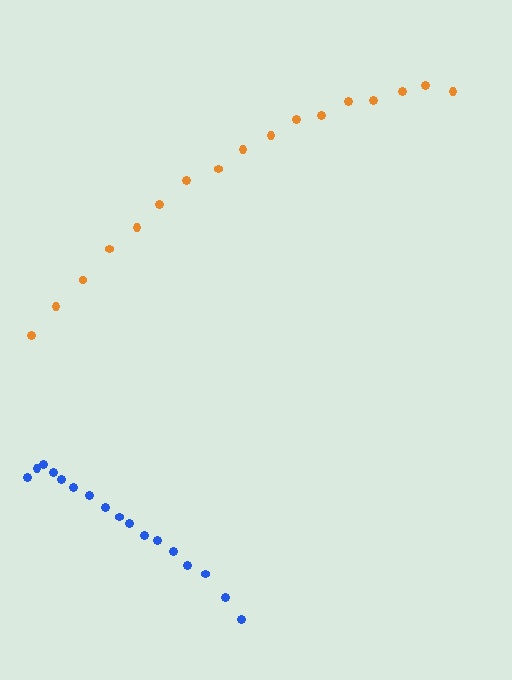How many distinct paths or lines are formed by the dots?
There are 2 distinct paths.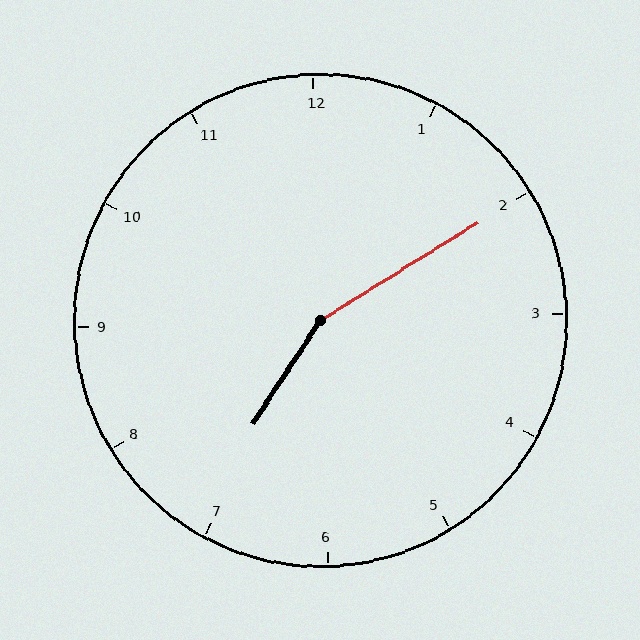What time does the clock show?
7:10.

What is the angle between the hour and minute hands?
Approximately 155 degrees.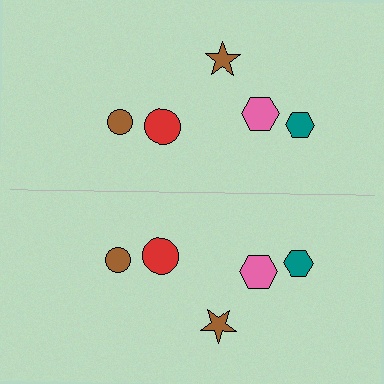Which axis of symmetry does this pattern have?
The pattern has a horizontal axis of symmetry running through the center of the image.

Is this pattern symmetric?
Yes, this pattern has bilateral (reflection) symmetry.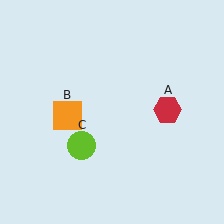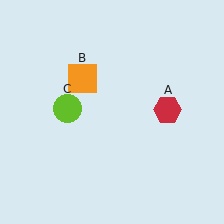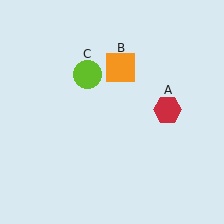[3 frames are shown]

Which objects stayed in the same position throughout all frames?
Red hexagon (object A) remained stationary.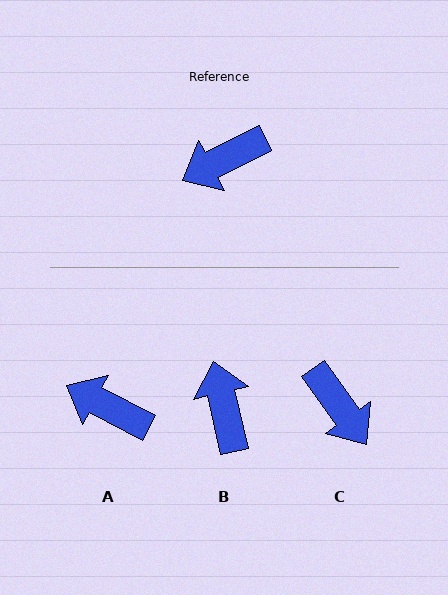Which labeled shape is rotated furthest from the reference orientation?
B, about 104 degrees away.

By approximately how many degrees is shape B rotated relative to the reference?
Approximately 104 degrees clockwise.